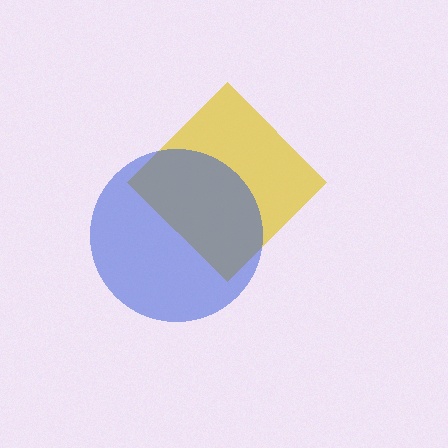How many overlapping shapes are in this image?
There are 2 overlapping shapes in the image.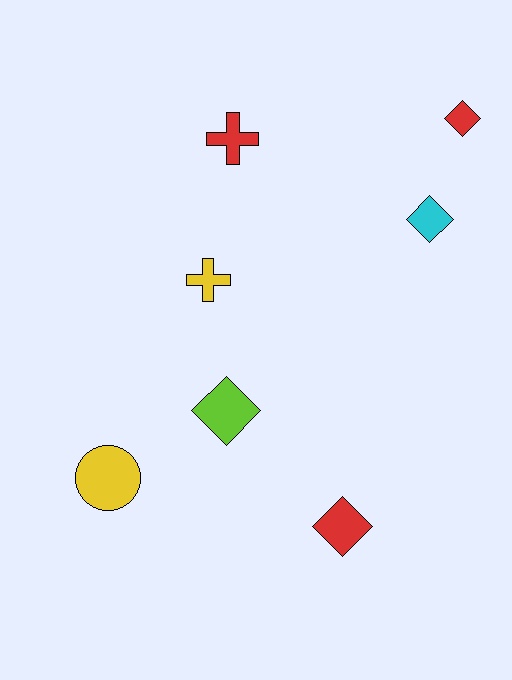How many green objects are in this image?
There are no green objects.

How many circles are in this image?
There is 1 circle.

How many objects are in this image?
There are 7 objects.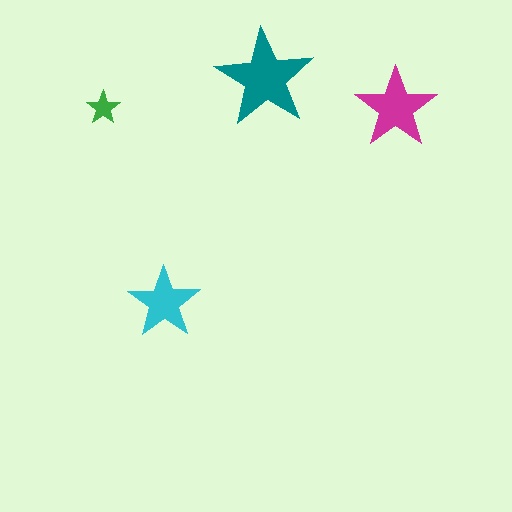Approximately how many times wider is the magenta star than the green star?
About 2.5 times wider.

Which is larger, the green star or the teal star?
The teal one.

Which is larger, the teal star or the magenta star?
The teal one.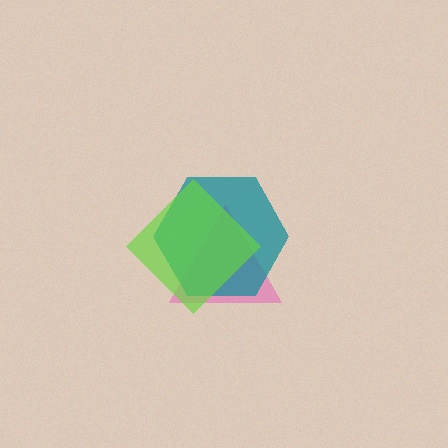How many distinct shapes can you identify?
There are 3 distinct shapes: a pink triangle, a teal hexagon, a lime diamond.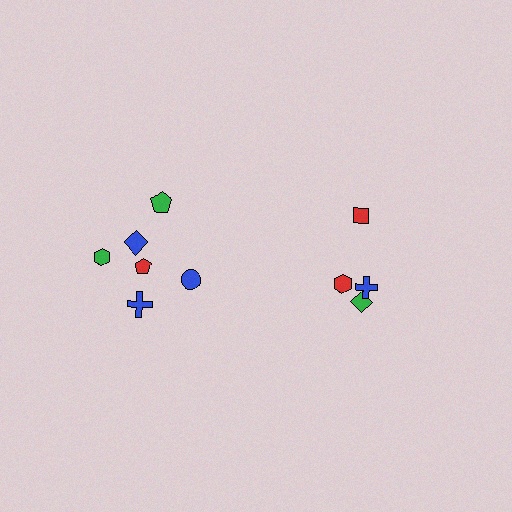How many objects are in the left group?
There are 6 objects.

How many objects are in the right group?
There are 4 objects.